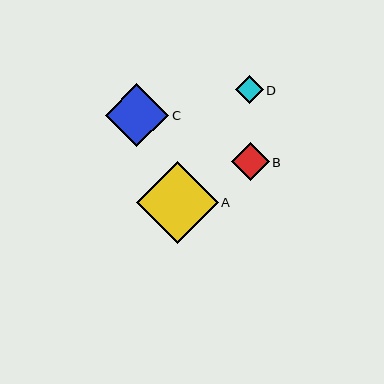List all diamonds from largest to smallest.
From largest to smallest: A, C, B, D.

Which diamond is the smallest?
Diamond D is the smallest with a size of approximately 28 pixels.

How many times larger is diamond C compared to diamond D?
Diamond C is approximately 2.3 times the size of diamond D.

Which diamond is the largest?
Diamond A is the largest with a size of approximately 82 pixels.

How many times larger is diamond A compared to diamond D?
Diamond A is approximately 2.9 times the size of diamond D.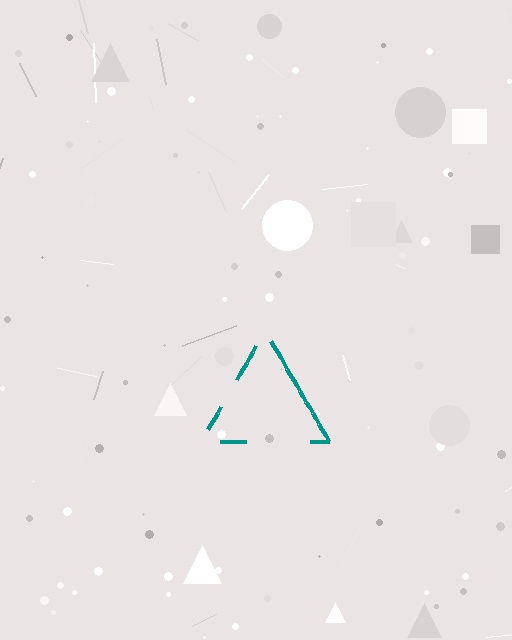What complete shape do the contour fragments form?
The contour fragments form a triangle.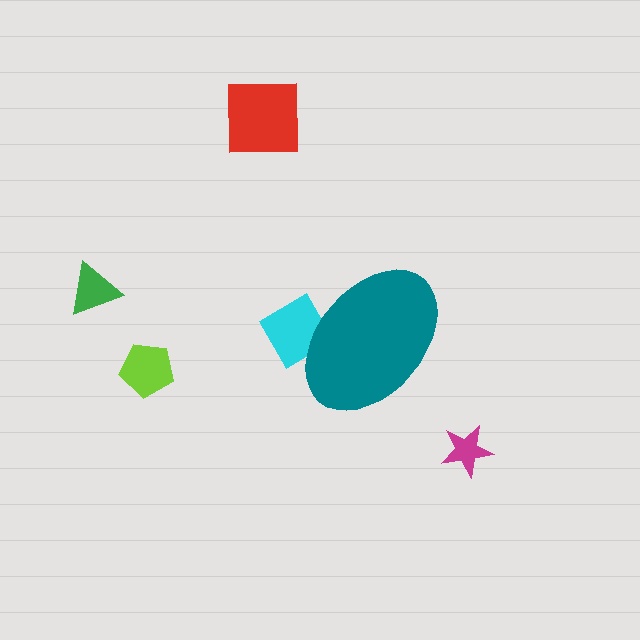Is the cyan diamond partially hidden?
Yes, the cyan diamond is partially hidden behind the teal ellipse.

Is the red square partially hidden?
No, the red square is fully visible.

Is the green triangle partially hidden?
No, the green triangle is fully visible.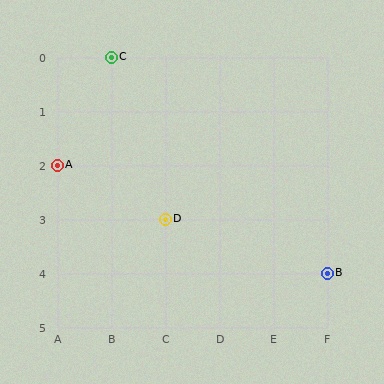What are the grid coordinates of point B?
Point B is at grid coordinates (F, 4).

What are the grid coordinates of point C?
Point C is at grid coordinates (B, 0).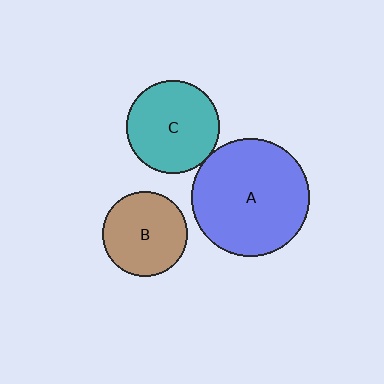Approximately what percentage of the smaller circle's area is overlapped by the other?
Approximately 5%.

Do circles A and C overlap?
Yes.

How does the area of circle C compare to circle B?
Approximately 1.2 times.